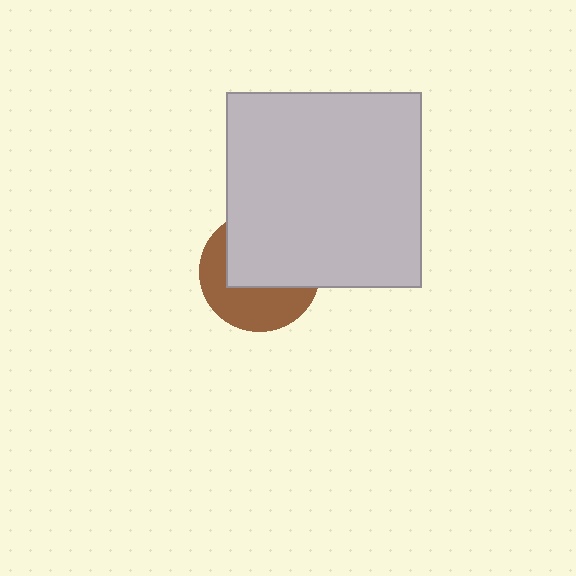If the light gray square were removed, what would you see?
You would see the complete brown circle.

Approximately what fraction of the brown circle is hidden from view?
Roughly 55% of the brown circle is hidden behind the light gray square.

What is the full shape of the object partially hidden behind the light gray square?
The partially hidden object is a brown circle.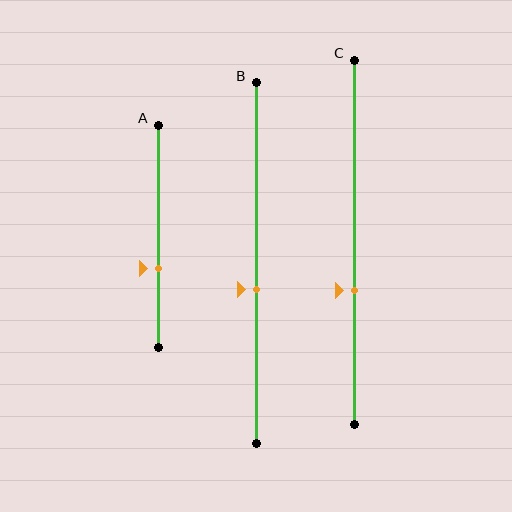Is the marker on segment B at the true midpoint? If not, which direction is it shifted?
No, the marker on segment B is shifted downward by about 7% of the segment length.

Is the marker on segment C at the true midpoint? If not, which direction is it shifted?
No, the marker on segment C is shifted downward by about 13% of the segment length.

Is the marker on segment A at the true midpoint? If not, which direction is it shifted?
No, the marker on segment A is shifted downward by about 14% of the segment length.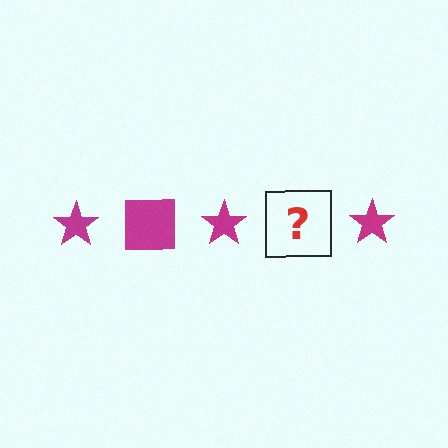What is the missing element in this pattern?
The missing element is a magenta square.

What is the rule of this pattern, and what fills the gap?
The rule is that the pattern cycles through star, square shapes in magenta. The gap should be filled with a magenta square.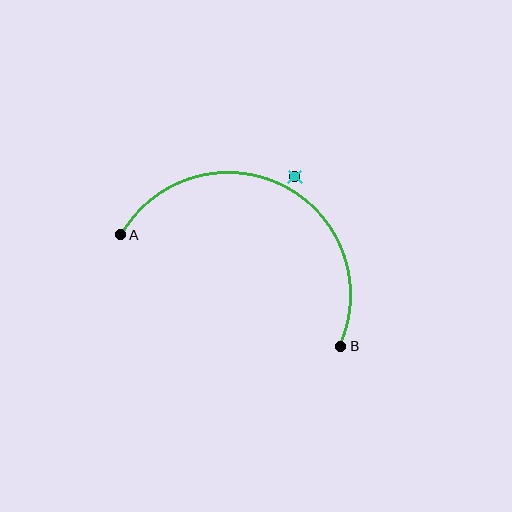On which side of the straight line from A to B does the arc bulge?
The arc bulges above the straight line connecting A and B.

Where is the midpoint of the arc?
The arc midpoint is the point on the curve farthest from the straight line joining A and B. It sits above that line.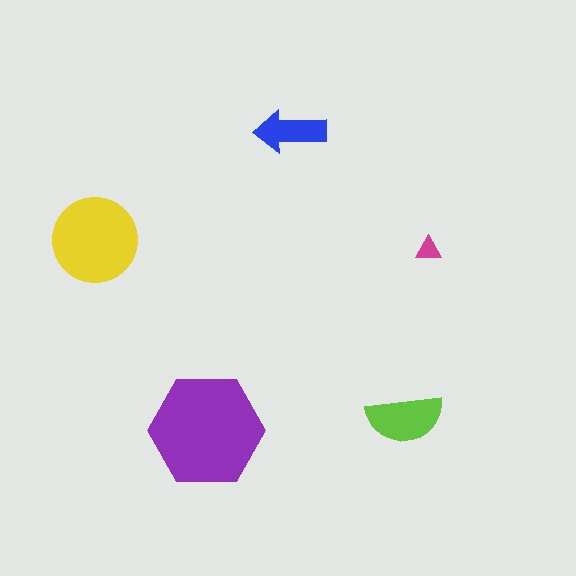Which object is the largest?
The purple hexagon.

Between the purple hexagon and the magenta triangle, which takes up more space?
The purple hexagon.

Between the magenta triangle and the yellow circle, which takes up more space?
The yellow circle.